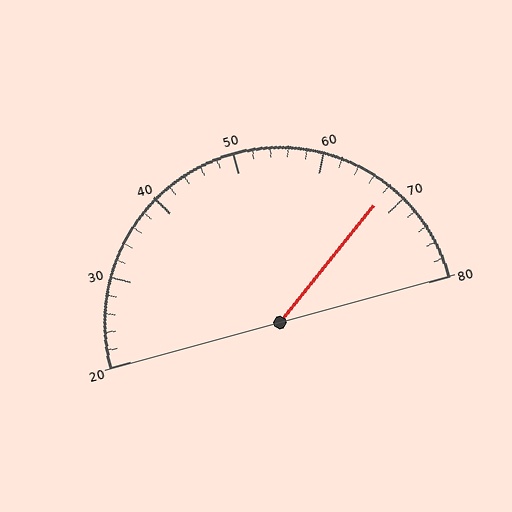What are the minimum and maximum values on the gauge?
The gauge ranges from 20 to 80.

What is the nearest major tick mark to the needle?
The nearest major tick mark is 70.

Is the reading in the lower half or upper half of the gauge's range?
The reading is in the upper half of the range (20 to 80).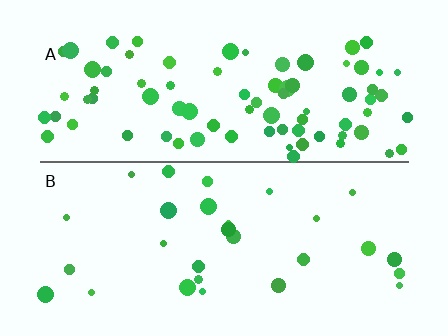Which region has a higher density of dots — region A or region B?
A (the top).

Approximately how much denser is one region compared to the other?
Approximately 2.9× — region A over region B.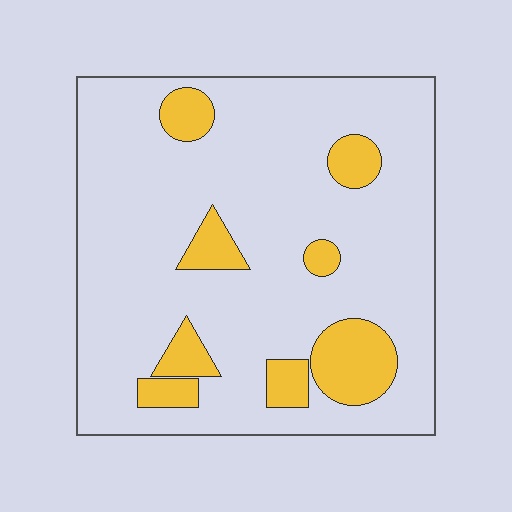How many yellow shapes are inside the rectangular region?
8.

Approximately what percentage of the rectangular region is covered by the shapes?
Approximately 15%.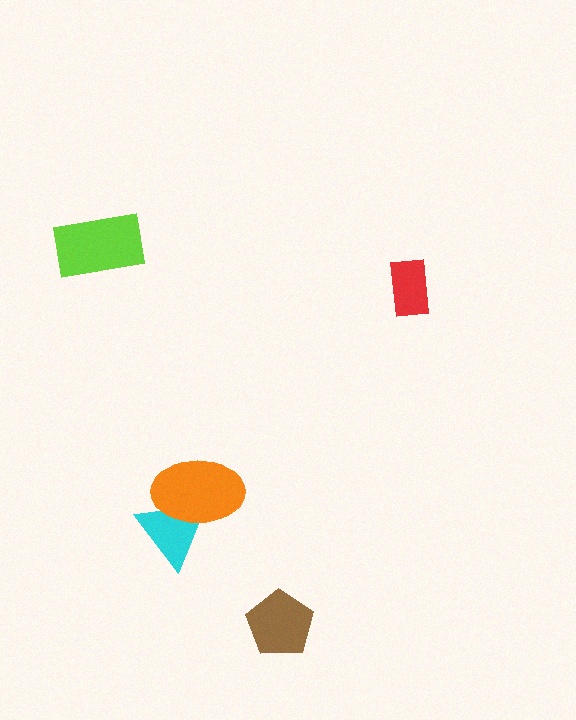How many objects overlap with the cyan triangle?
1 object overlaps with the cyan triangle.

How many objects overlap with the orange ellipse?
1 object overlaps with the orange ellipse.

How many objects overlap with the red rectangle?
0 objects overlap with the red rectangle.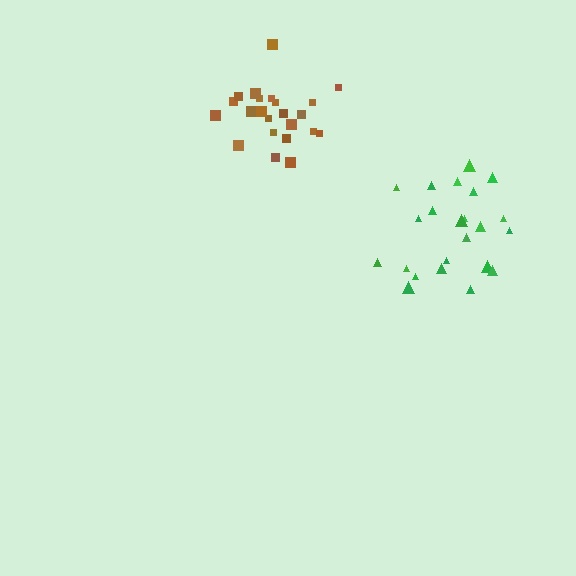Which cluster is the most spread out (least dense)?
Green.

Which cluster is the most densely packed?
Brown.